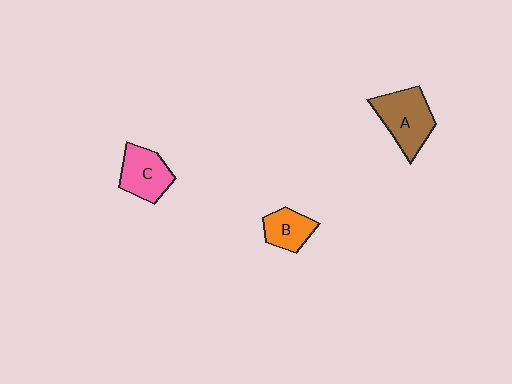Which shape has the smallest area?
Shape B (orange).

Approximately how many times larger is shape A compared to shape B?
Approximately 1.7 times.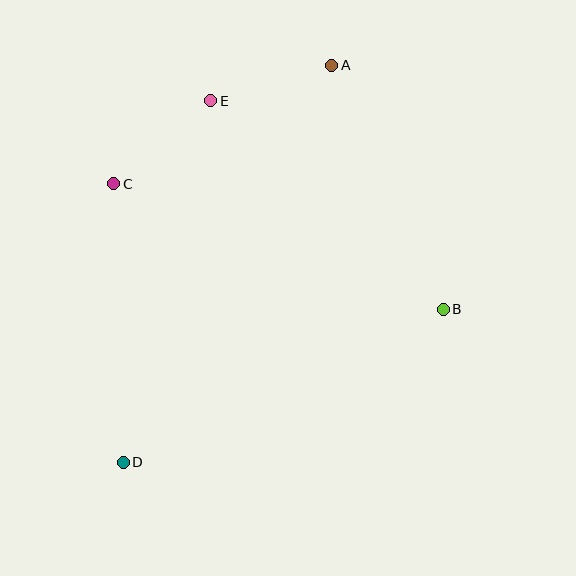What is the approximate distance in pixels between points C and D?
The distance between C and D is approximately 279 pixels.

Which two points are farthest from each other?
Points A and D are farthest from each other.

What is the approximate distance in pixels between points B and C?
The distance between B and C is approximately 352 pixels.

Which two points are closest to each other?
Points A and E are closest to each other.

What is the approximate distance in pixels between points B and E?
The distance between B and E is approximately 312 pixels.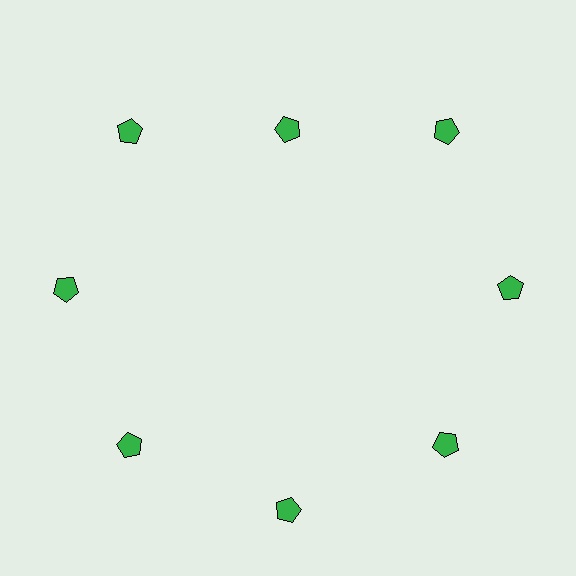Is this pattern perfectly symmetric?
No. The 8 green pentagons are arranged in a ring, but one element near the 12 o'clock position is pulled inward toward the center, breaking the 8-fold rotational symmetry.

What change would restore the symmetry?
The symmetry would be restored by moving it outward, back onto the ring so that all 8 pentagons sit at equal angles and equal distance from the center.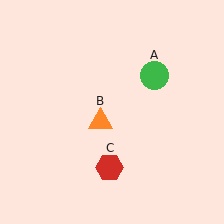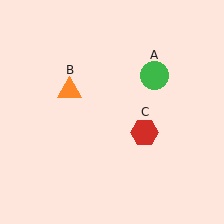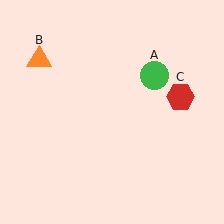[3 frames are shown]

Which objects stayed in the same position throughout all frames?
Green circle (object A) remained stationary.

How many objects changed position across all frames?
2 objects changed position: orange triangle (object B), red hexagon (object C).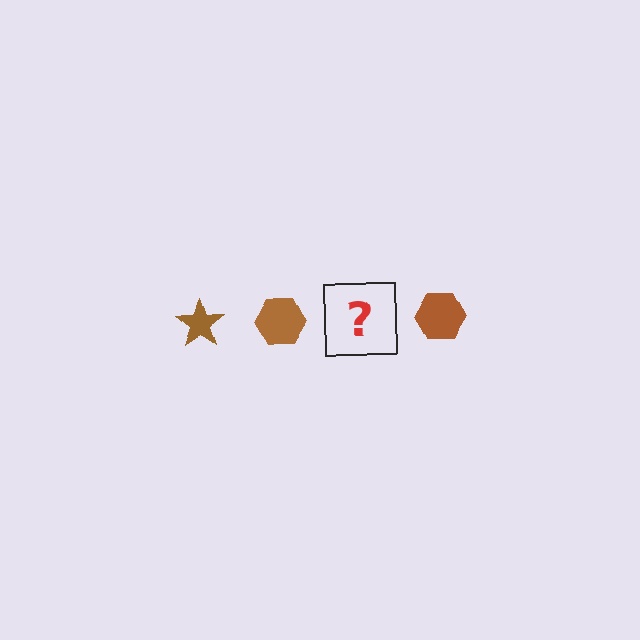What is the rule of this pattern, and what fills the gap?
The rule is that the pattern cycles through star, hexagon shapes in brown. The gap should be filled with a brown star.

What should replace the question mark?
The question mark should be replaced with a brown star.